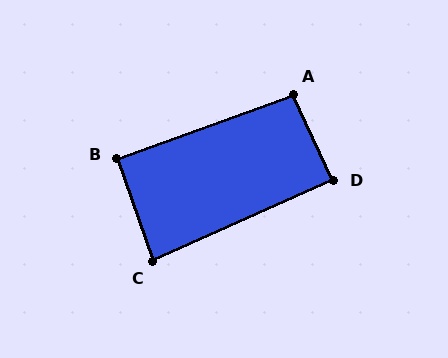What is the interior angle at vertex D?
Approximately 89 degrees (approximately right).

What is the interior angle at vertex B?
Approximately 91 degrees (approximately right).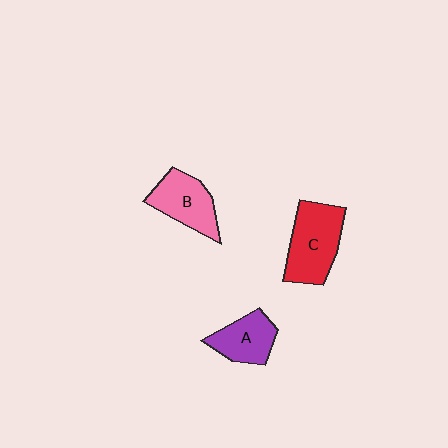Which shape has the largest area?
Shape C (red).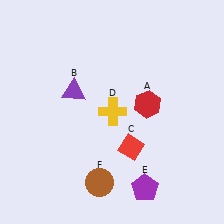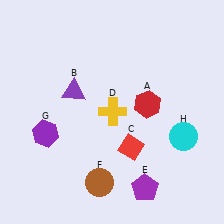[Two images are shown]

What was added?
A purple hexagon (G), a cyan circle (H) were added in Image 2.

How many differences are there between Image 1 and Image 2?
There are 2 differences between the two images.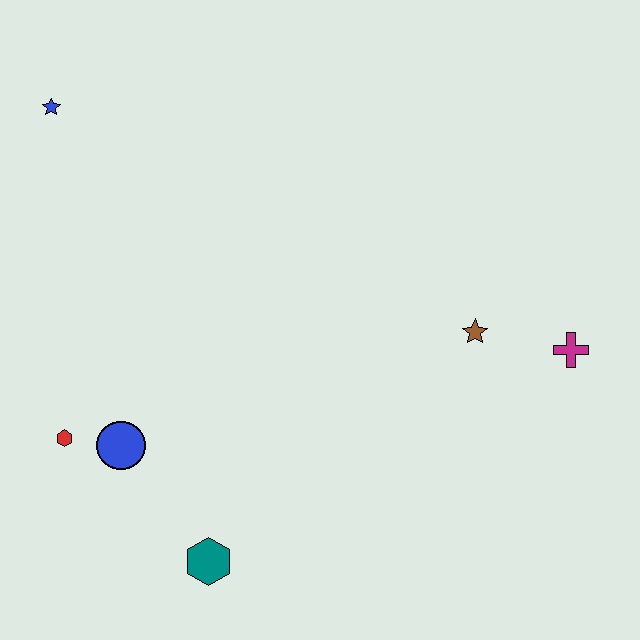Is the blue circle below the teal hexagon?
No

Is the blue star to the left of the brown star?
Yes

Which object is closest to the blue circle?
The red hexagon is closest to the blue circle.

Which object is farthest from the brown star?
The blue star is farthest from the brown star.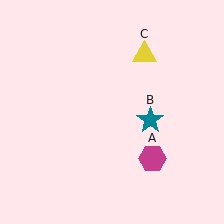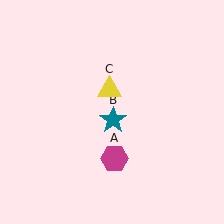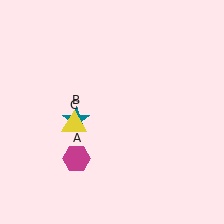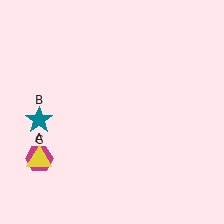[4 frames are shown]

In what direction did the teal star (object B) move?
The teal star (object B) moved left.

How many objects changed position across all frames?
3 objects changed position: magenta hexagon (object A), teal star (object B), yellow triangle (object C).